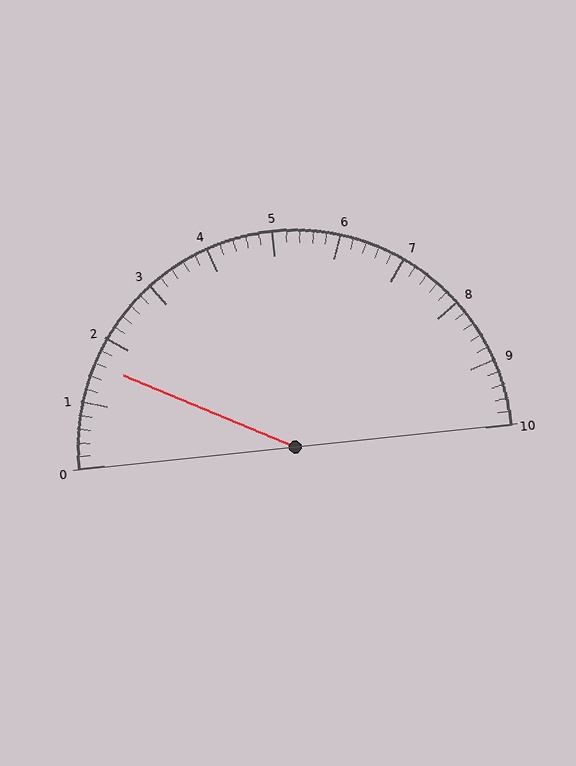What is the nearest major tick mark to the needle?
The nearest major tick mark is 2.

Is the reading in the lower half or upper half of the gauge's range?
The reading is in the lower half of the range (0 to 10).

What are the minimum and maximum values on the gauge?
The gauge ranges from 0 to 10.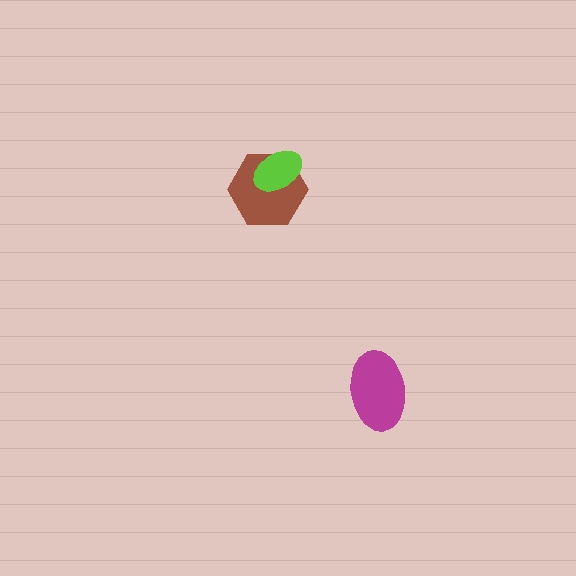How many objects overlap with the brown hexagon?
1 object overlaps with the brown hexagon.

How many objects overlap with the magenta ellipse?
0 objects overlap with the magenta ellipse.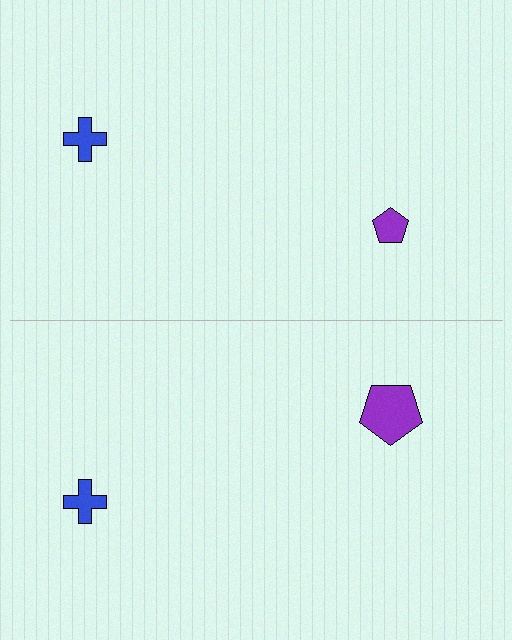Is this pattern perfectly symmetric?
No, the pattern is not perfectly symmetric. The purple pentagon on the bottom side has a different size than its mirror counterpart.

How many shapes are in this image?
There are 4 shapes in this image.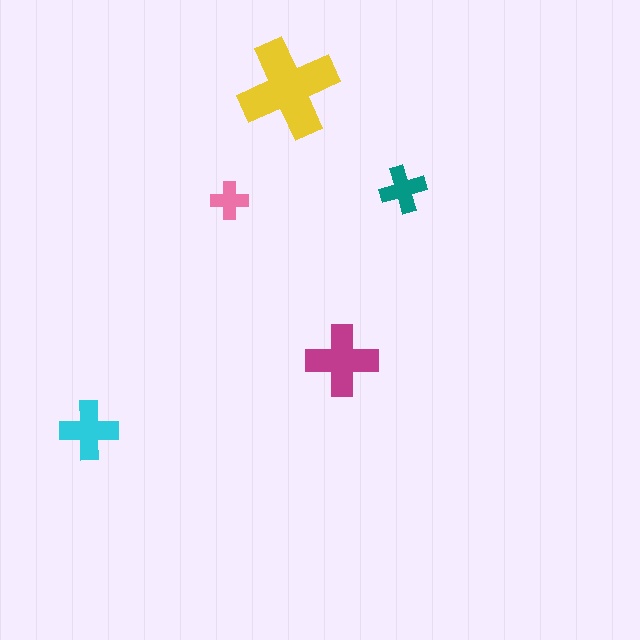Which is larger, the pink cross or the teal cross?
The teal one.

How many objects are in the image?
There are 5 objects in the image.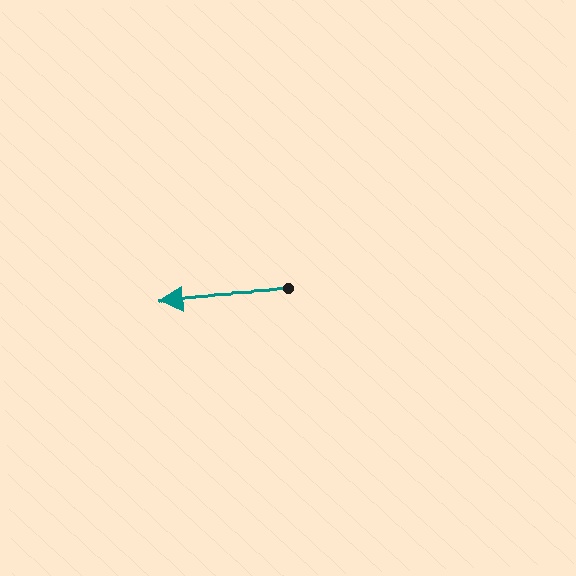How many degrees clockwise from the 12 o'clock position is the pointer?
Approximately 267 degrees.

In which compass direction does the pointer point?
West.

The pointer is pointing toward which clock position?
Roughly 9 o'clock.